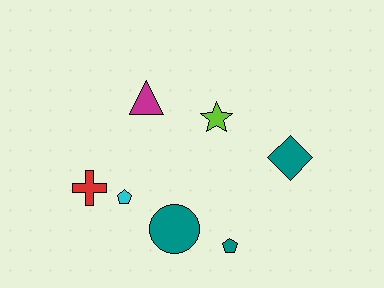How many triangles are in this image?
There is 1 triangle.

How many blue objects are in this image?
There are no blue objects.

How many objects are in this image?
There are 7 objects.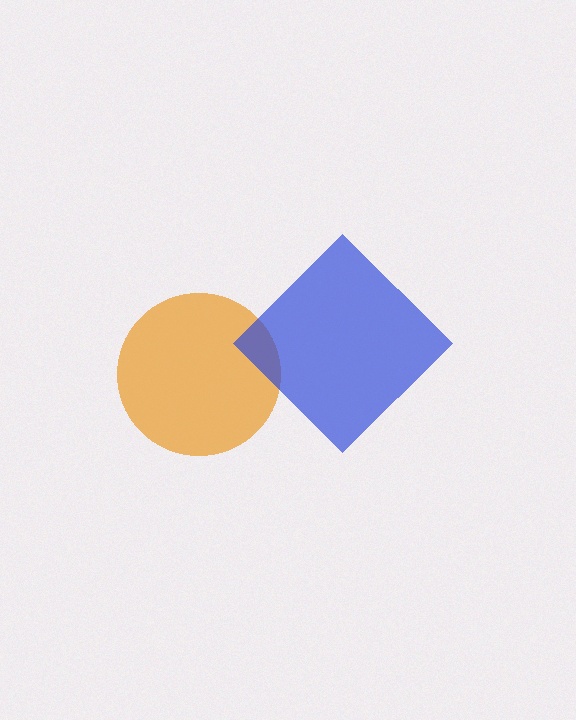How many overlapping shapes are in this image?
There are 2 overlapping shapes in the image.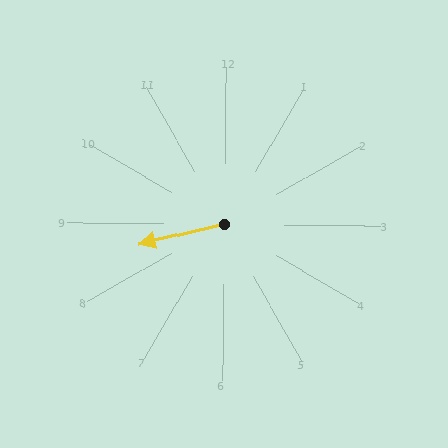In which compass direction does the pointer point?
West.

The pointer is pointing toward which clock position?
Roughly 9 o'clock.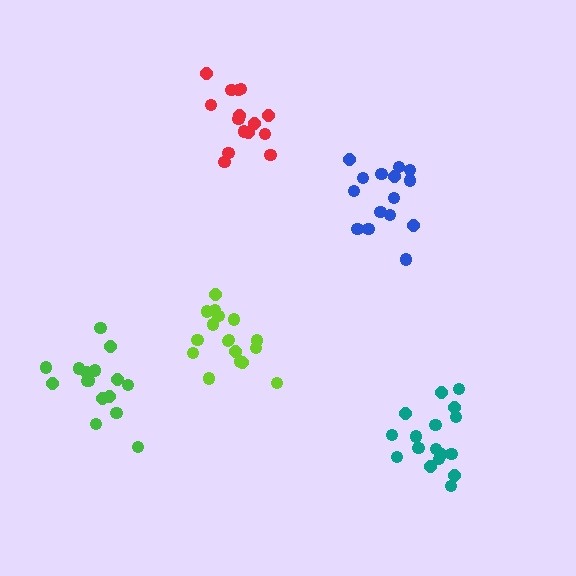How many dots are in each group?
Group 1: 17 dots, Group 2: 15 dots, Group 3: 15 dots, Group 4: 17 dots, Group 5: 17 dots (81 total).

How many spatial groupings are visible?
There are 5 spatial groupings.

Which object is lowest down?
The teal cluster is bottommost.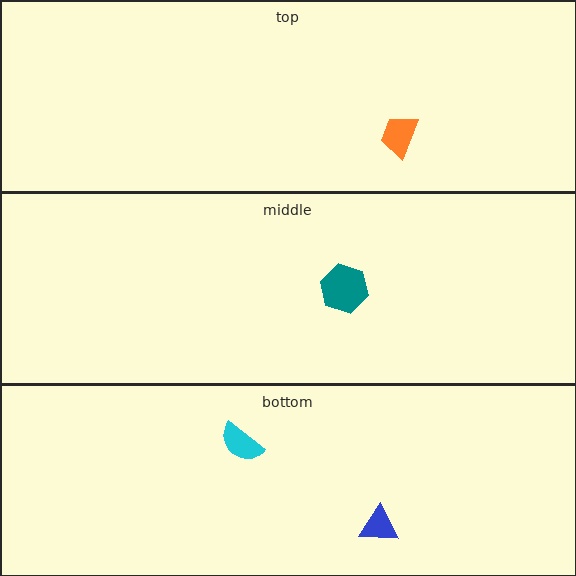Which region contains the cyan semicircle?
The bottom region.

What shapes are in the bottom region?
The blue triangle, the cyan semicircle.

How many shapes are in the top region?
1.